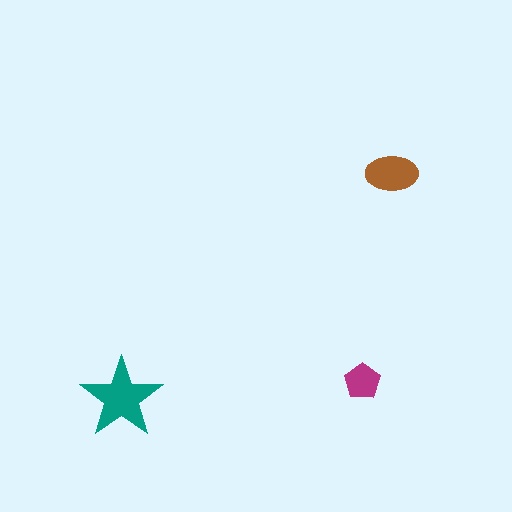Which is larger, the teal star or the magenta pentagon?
The teal star.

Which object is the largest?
The teal star.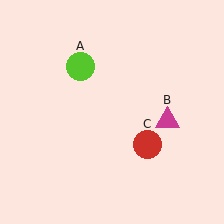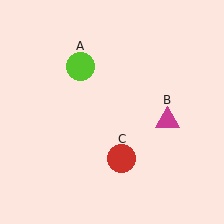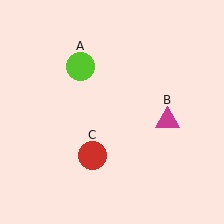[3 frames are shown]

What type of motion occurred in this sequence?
The red circle (object C) rotated clockwise around the center of the scene.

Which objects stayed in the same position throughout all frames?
Lime circle (object A) and magenta triangle (object B) remained stationary.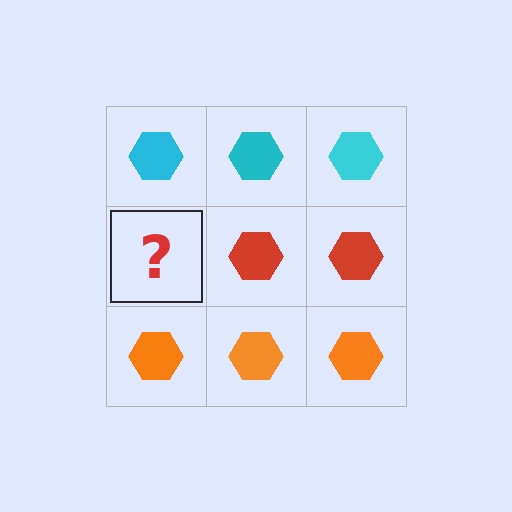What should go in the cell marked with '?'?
The missing cell should contain a red hexagon.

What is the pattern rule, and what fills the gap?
The rule is that each row has a consistent color. The gap should be filled with a red hexagon.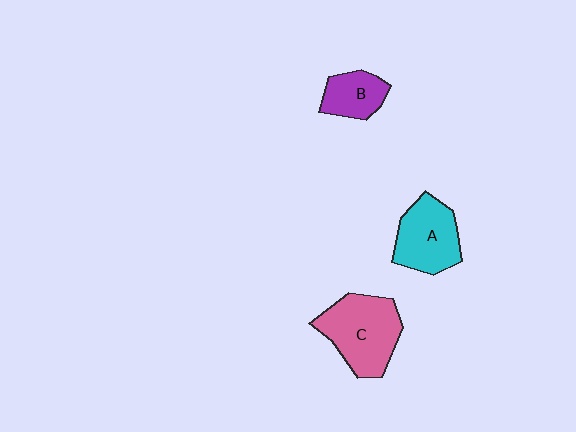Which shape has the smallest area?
Shape B (purple).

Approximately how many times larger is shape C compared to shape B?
Approximately 2.0 times.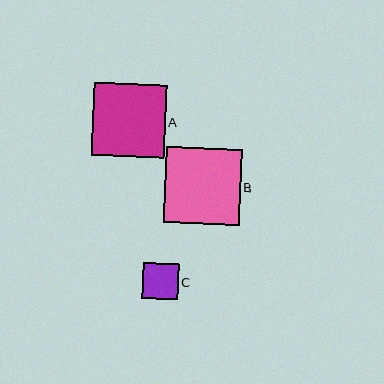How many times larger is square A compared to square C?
Square A is approximately 2.0 times the size of square C.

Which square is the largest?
Square B is the largest with a size of approximately 76 pixels.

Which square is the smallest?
Square C is the smallest with a size of approximately 36 pixels.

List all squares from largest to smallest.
From largest to smallest: B, A, C.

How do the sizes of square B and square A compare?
Square B and square A are approximately the same size.